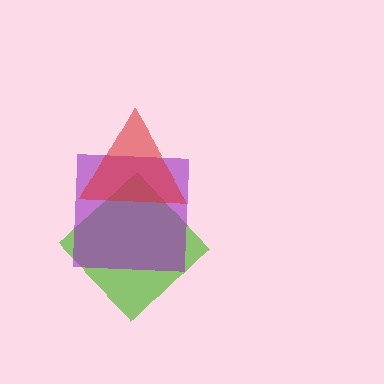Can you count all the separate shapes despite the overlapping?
Yes, there are 3 separate shapes.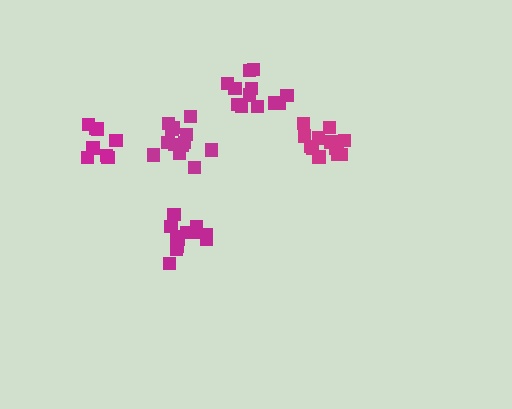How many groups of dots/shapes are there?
There are 5 groups.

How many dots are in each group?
Group 1: 13 dots, Group 2: 13 dots, Group 3: 12 dots, Group 4: 12 dots, Group 5: 9 dots (59 total).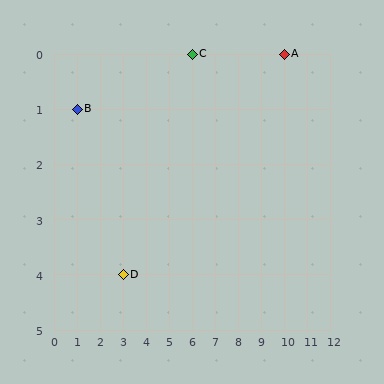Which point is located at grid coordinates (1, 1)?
Point B is at (1, 1).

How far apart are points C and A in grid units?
Points C and A are 4 columns apart.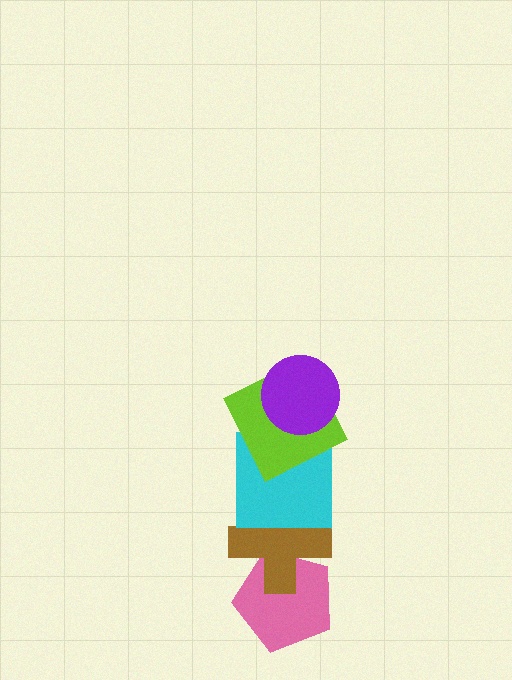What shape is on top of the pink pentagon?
The brown cross is on top of the pink pentagon.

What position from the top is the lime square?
The lime square is 2nd from the top.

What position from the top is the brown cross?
The brown cross is 4th from the top.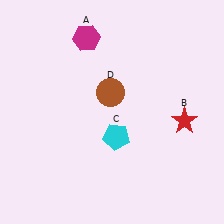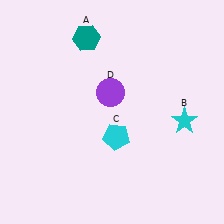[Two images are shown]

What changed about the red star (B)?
In Image 1, B is red. In Image 2, it changed to cyan.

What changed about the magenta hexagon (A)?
In Image 1, A is magenta. In Image 2, it changed to teal.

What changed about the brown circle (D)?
In Image 1, D is brown. In Image 2, it changed to purple.